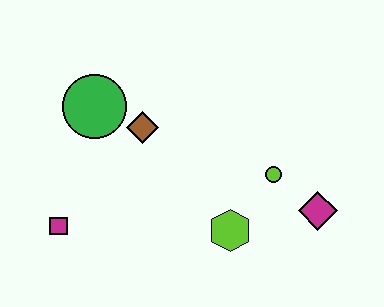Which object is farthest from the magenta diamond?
The magenta square is farthest from the magenta diamond.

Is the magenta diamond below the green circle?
Yes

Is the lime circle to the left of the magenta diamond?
Yes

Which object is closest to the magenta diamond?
The lime circle is closest to the magenta diamond.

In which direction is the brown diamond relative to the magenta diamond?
The brown diamond is to the left of the magenta diamond.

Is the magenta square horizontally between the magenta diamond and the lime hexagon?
No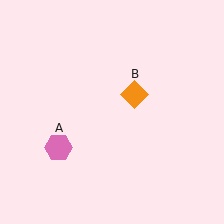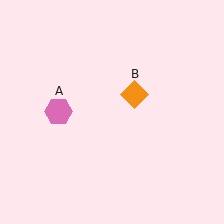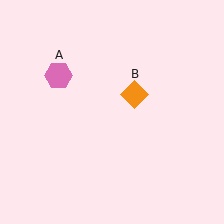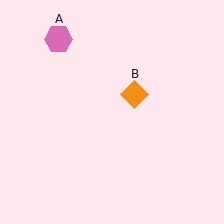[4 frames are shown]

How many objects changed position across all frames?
1 object changed position: pink hexagon (object A).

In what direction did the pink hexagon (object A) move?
The pink hexagon (object A) moved up.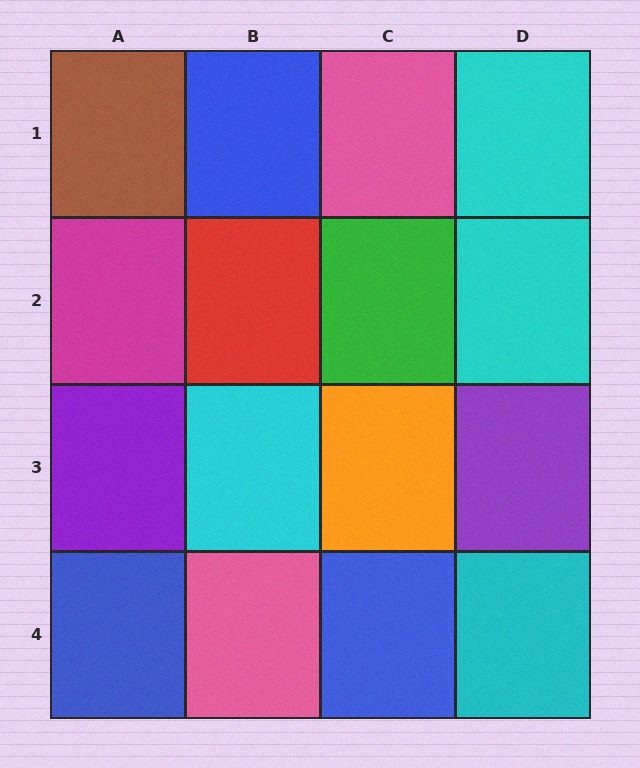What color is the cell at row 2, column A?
Magenta.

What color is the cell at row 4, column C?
Blue.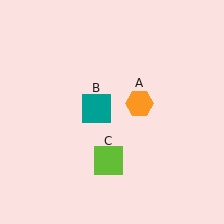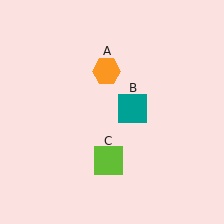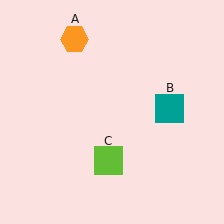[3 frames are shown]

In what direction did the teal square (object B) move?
The teal square (object B) moved right.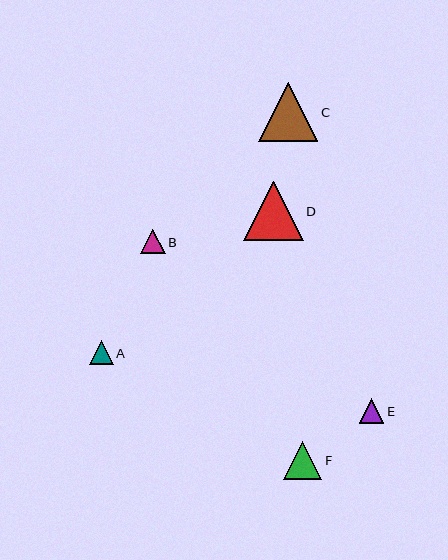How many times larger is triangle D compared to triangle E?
Triangle D is approximately 2.4 times the size of triangle E.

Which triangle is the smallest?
Triangle A is the smallest with a size of approximately 24 pixels.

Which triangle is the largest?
Triangle C is the largest with a size of approximately 60 pixels.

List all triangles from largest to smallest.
From largest to smallest: C, D, F, E, B, A.